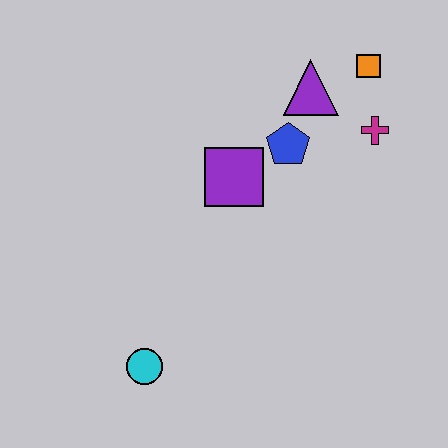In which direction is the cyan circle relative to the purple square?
The cyan circle is below the purple square.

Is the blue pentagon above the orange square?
No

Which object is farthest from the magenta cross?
The cyan circle is farthest from the magenta cross.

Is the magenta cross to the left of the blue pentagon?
No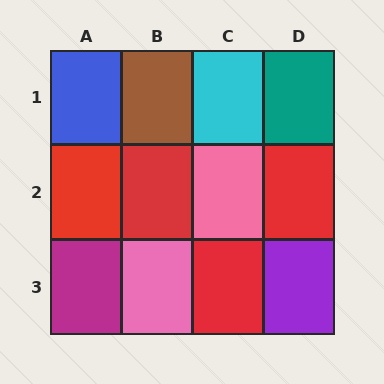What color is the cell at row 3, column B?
Pink.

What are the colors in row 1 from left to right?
Blue, brown, cyan, teal.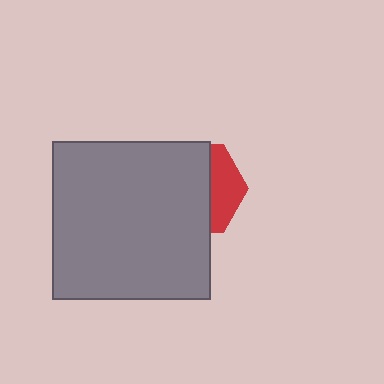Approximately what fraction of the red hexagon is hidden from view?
Roughly 68% of the red hexagon is hidden behind the gray square.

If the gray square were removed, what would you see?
You would see the complete red hexagon.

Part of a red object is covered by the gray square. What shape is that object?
It is a hexagon.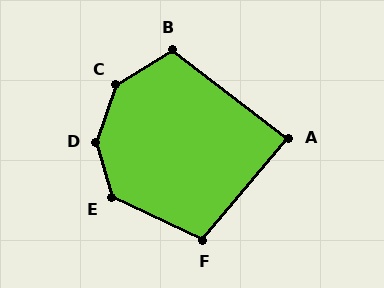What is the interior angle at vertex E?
Approximately 131 degrees (obtuse).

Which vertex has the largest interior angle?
D, at approximately 144 degrees.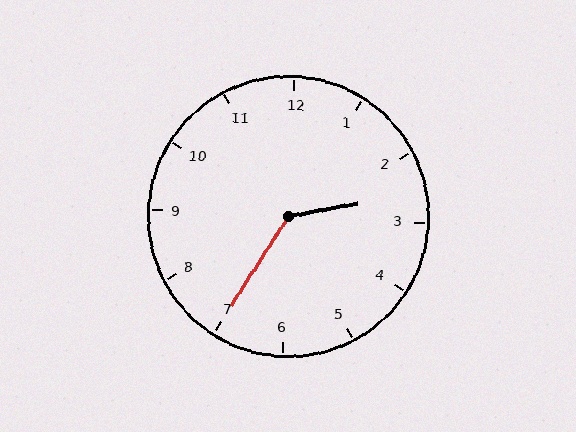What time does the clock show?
2:35.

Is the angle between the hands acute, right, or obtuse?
It is obtuse.